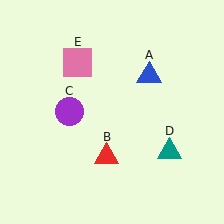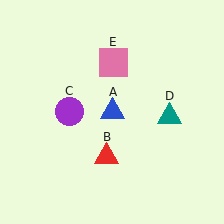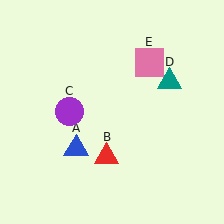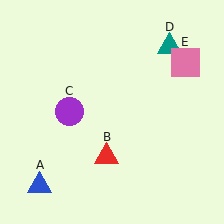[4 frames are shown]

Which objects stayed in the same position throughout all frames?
Red triangle (object B) and purple circle (object C) remained stationary.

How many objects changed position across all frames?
3 objects changed position: blue triangle (object A), teal triangle (object D), pink square (object E).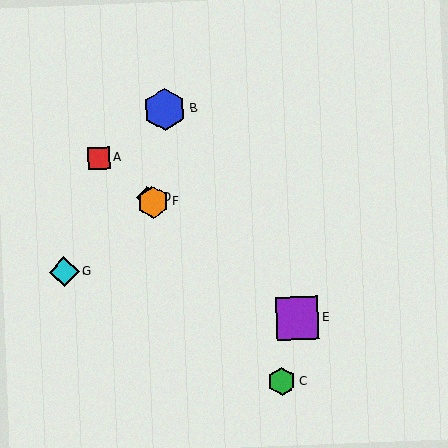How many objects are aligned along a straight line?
4 objects (A, D, E, F) are aligned along a straight line.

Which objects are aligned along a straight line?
Objects A, D, E, F are aligned along a straight line.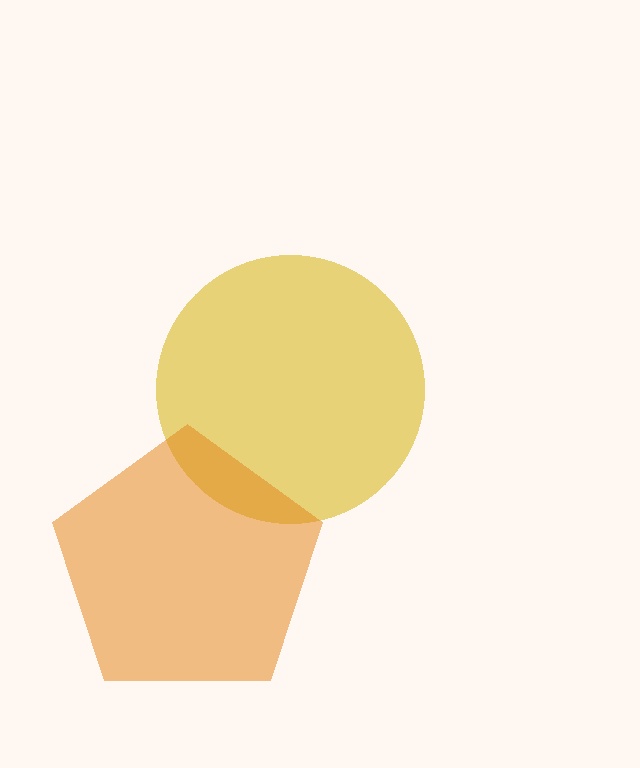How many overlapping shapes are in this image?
There are 2 overlapping shapes in the image.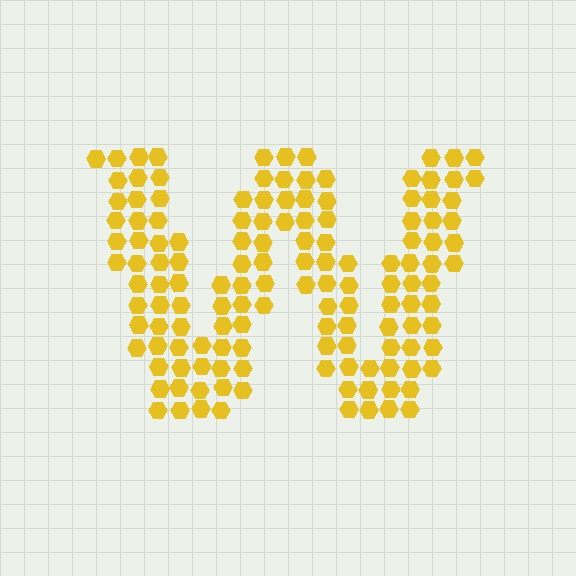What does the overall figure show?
The overall figure shows the letter W.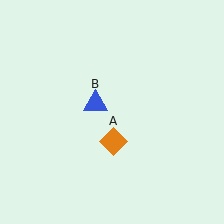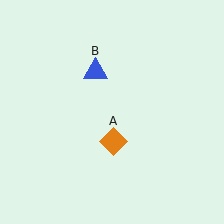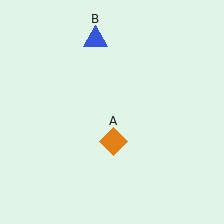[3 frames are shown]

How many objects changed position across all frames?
1 object changed position: blue triangle (object B).